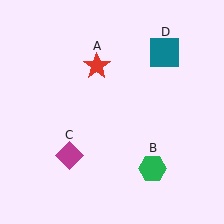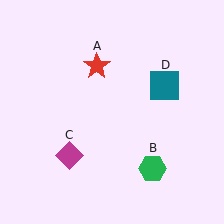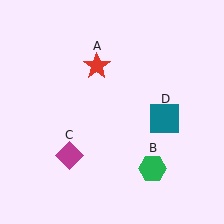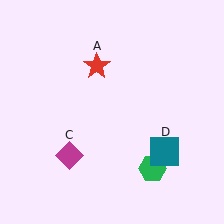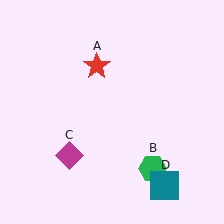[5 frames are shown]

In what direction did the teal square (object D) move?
The teal square (object D) moved down.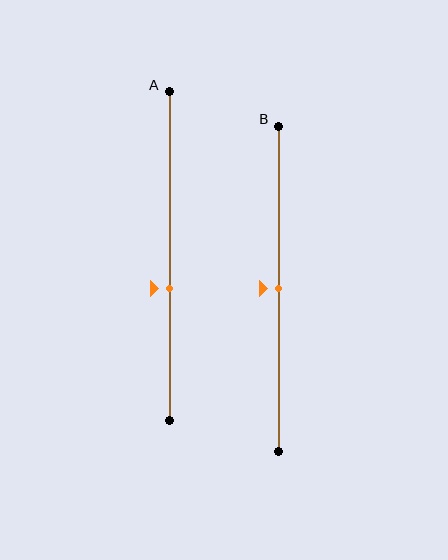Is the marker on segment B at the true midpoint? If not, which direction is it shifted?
Yes, the marker on segment B is at the true midpoint.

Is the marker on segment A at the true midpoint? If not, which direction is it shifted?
No, the marker on segment A is shifted downward by about 10% of the segment length.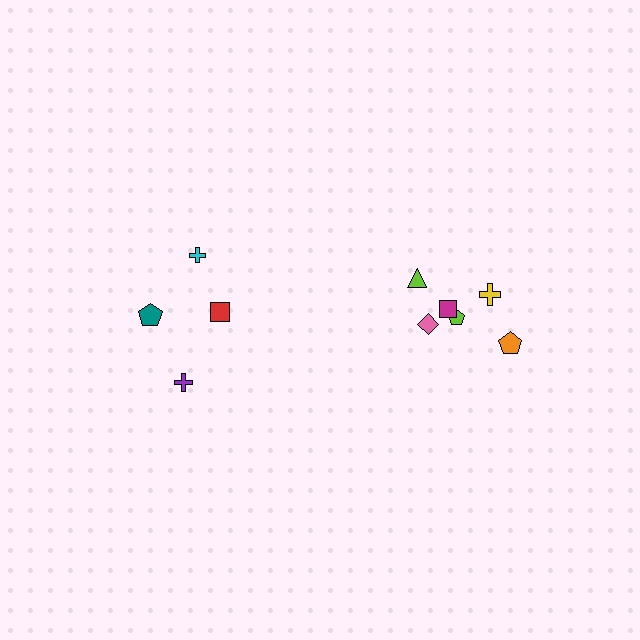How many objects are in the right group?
There are 6 objects.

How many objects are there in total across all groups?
There are 10 objects.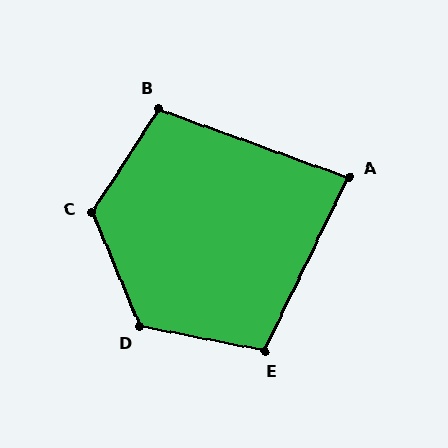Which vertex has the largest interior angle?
C, at approximately 125 degrees.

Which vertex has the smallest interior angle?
A, at approximately 84 degrees.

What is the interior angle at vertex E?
Approximately 105 degrees (obtuse).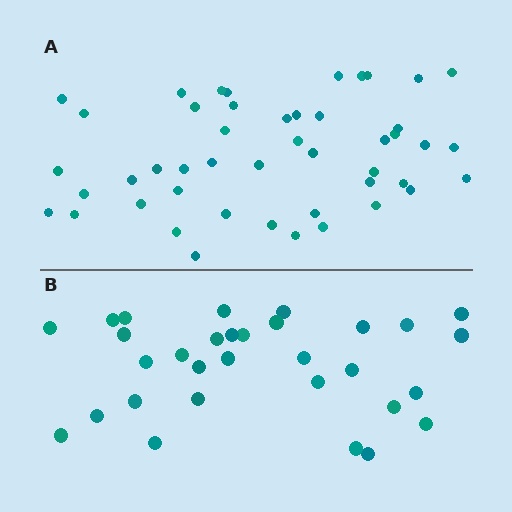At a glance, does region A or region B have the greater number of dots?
Region A (the top region) has more dots.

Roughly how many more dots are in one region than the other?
Region A has approximately 15 more dots than region B.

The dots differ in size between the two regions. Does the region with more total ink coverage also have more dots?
No. Region B has more total ink coverage because its dots are larger, but region A actually contains more individual dots. Total area can be misleading — the number of items is what matters here.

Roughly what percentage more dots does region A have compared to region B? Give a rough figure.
About 50% more.